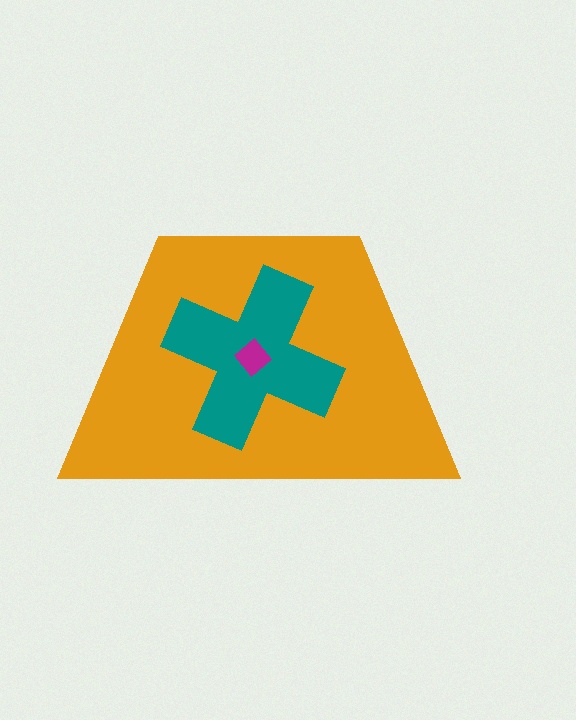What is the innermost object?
The magenta diamond.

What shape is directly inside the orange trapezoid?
The teal cross.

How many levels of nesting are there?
3.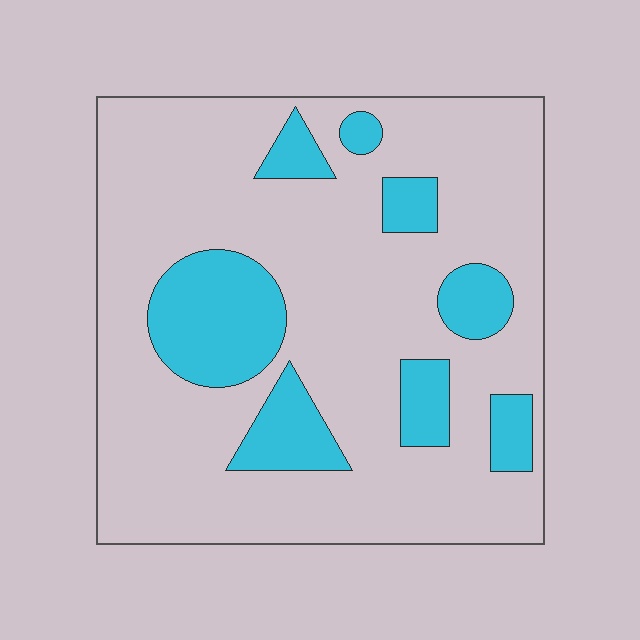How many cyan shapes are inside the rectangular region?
8.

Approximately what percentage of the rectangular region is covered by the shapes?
Approximately 20%.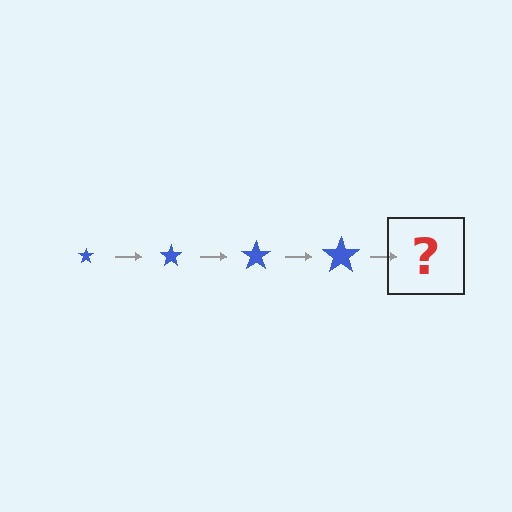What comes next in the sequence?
The next element should be a blue star, larger than the previous one.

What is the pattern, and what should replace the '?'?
The pattern is that the star gets progressively larger each step. The '?' should be a blue star, larger than the previous one.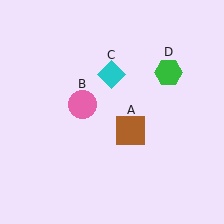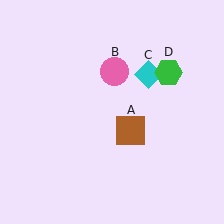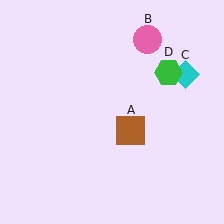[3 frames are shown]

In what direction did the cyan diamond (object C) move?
The cyan diamond (object C) moved right.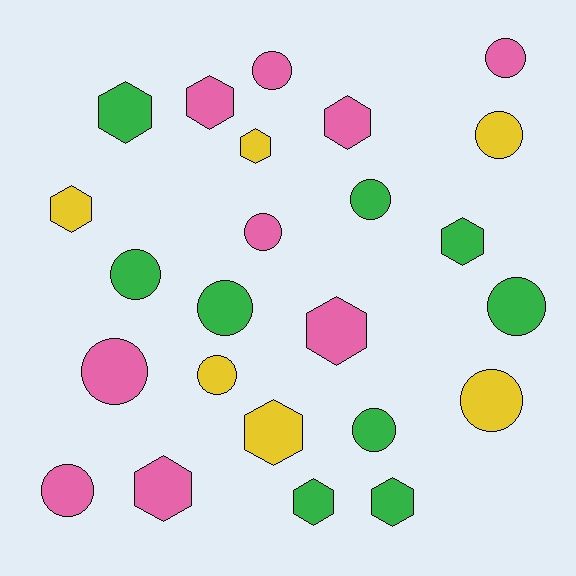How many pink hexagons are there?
There are 4 pink hexagons.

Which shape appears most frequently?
Circle, with 13 objects.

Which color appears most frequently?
Pink, with 9 objects.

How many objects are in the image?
There are 24 objects.